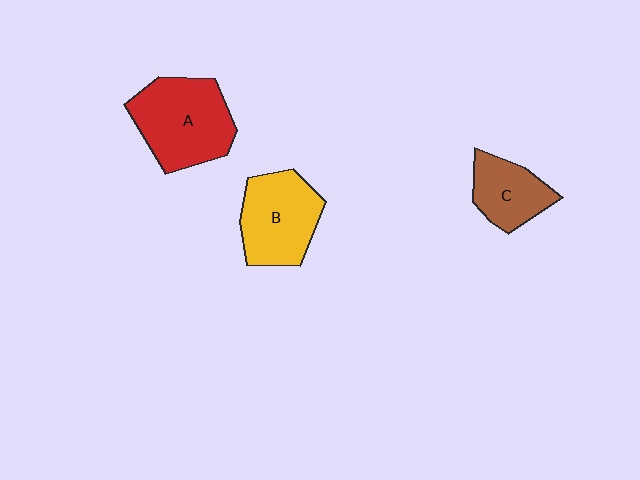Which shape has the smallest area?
Shape C (brown).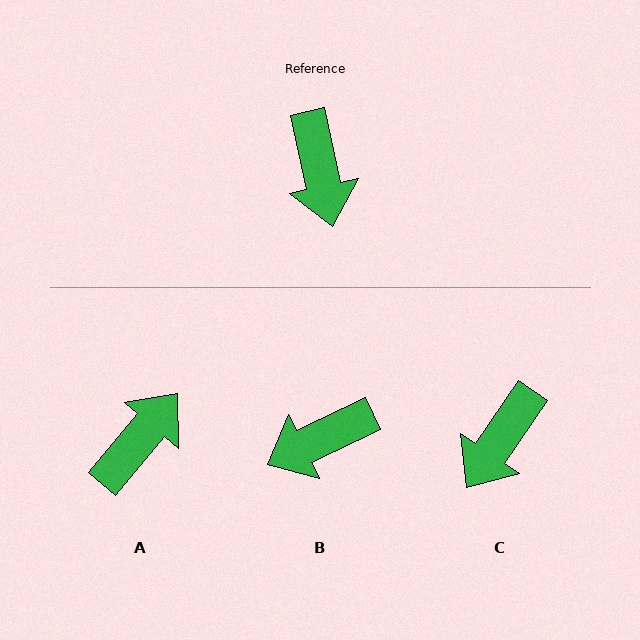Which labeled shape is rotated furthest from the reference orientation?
A, about 128 degrees away.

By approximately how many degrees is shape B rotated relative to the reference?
Approximately 76 degrees clockwise.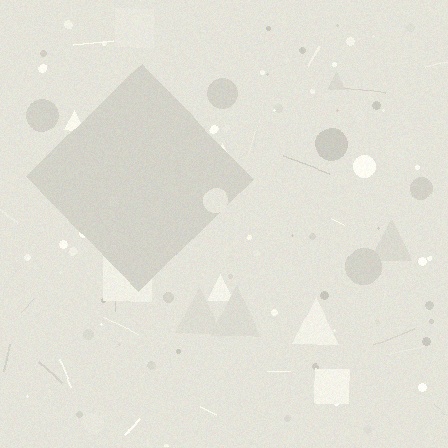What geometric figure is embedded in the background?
A diamond is embedded in the background.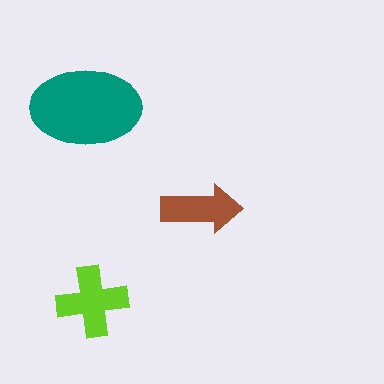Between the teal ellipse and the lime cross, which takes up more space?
The teal ellipse.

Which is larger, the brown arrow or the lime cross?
The lime cross.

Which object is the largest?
The teal ellipse.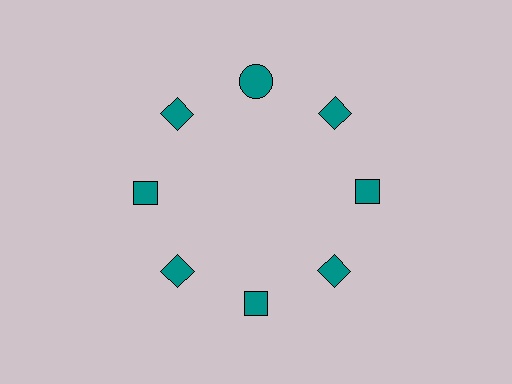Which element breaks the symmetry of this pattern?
The teal circle at roughly the 12 o'clock position breaks the symmetry. All other shapes are teal diamonds.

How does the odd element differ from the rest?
It has a different shape: circle instead of diamond.